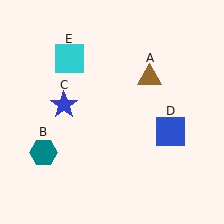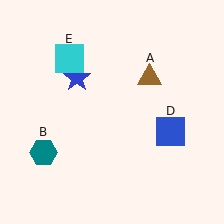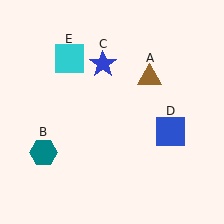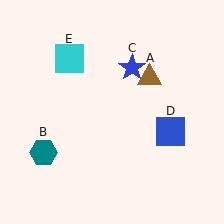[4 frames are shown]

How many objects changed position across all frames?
1 object changed position: blue star (object C).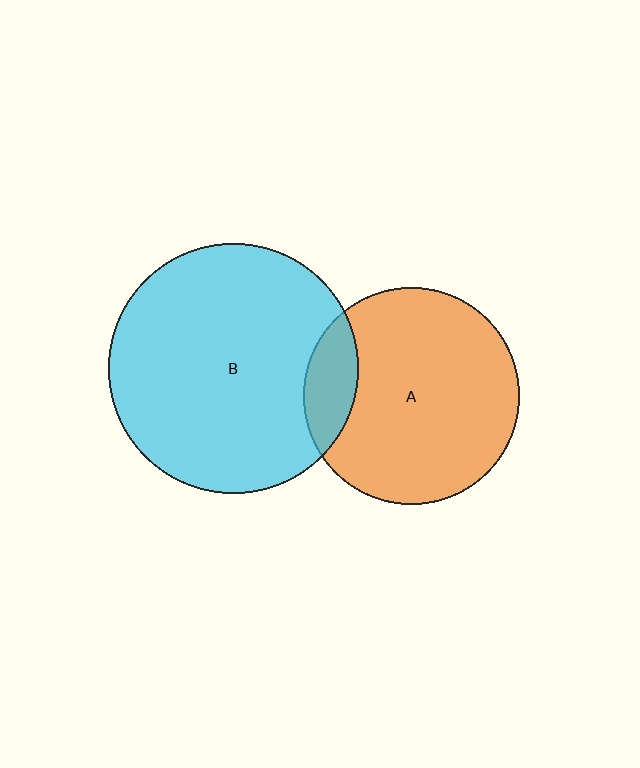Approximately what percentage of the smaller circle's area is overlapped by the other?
Approximately 15%.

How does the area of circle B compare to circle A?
Approximately 1.3 times.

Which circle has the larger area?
Circle B (cyan).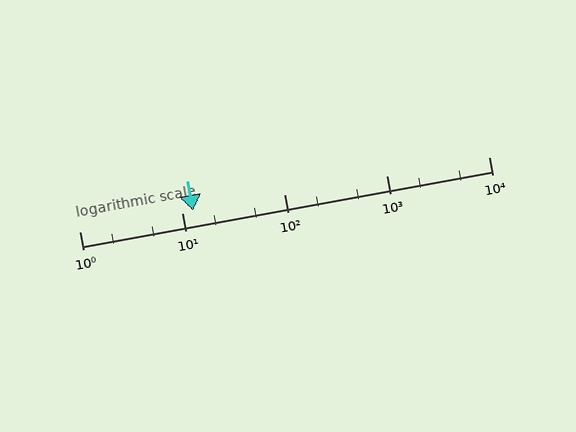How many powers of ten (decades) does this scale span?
The scale spans 4 decades, from 1 to 10000.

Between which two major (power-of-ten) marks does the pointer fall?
The pointer is between 10 and 100.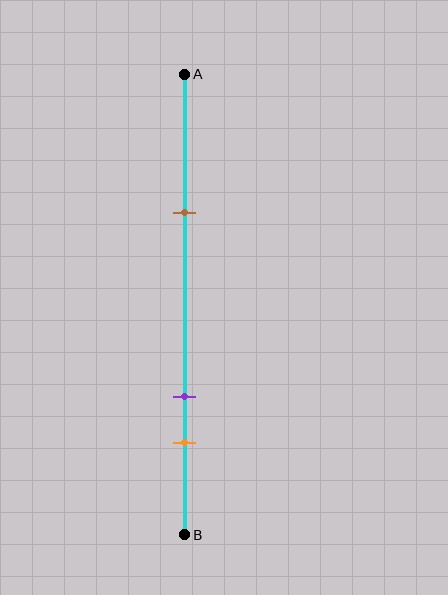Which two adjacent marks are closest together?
The purple and orange marks are the closest adjacent pair.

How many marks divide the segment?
There are 3 marks dividing the segment.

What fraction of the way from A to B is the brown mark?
The brown mark is approximately 30% (0.3) of the way from A to B.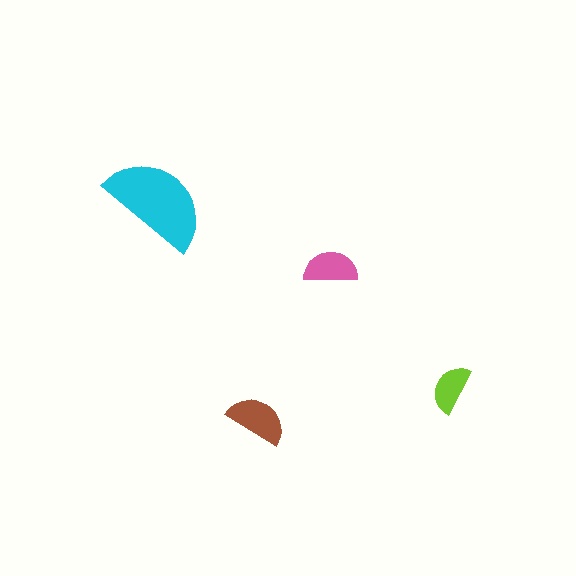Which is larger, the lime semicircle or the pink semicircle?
The pink one.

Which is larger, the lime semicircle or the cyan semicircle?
The cyan one.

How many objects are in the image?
There are 4 objects in the image.